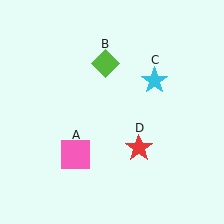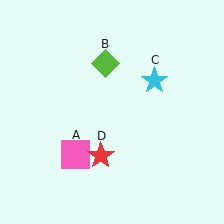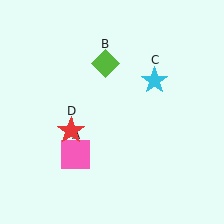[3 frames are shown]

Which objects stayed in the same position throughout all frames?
Pink square (object A) and lime diamond (object B) and cyan star (object C) remained stationary.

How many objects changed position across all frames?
1 object changed position: red star (object D).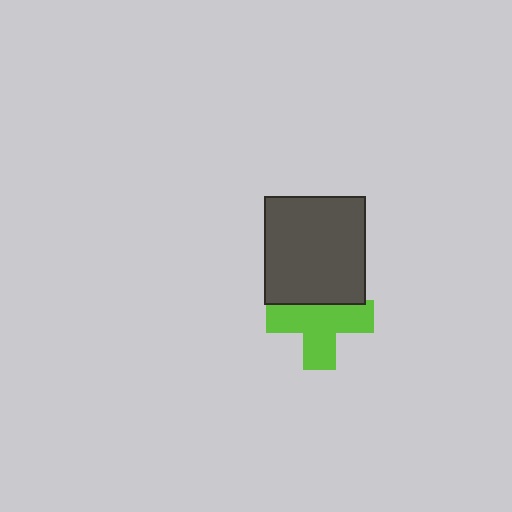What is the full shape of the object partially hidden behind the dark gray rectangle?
The partially hidden object is a lime cross.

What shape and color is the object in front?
The object in front is a dark gray rectangle.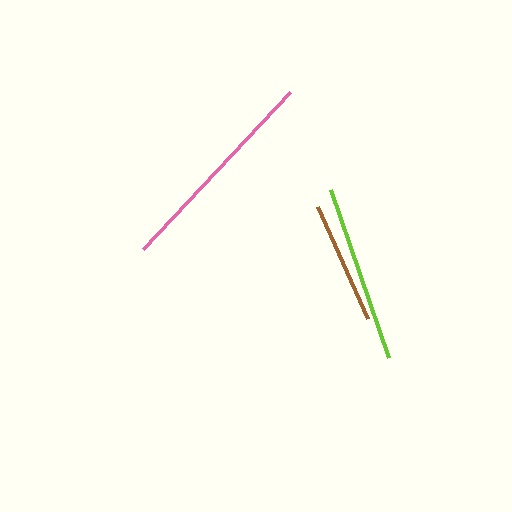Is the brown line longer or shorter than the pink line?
The pink line is longer than the brown line.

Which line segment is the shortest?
The brown line is the shortest at approximately 123 pixels.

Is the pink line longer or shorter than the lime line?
The pink line is longer than the lime line.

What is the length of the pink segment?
The pink segment is approximately 215 pixels long.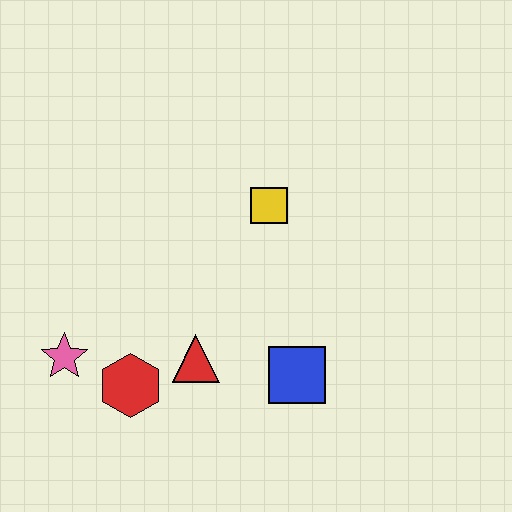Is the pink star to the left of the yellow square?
Yes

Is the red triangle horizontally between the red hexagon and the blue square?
Yes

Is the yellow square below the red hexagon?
No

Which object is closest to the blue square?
The red triangle is closest to the blue square.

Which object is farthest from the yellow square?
The pink star is farthest from the yellow square.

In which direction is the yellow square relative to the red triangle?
The yellow square is above the red triangle.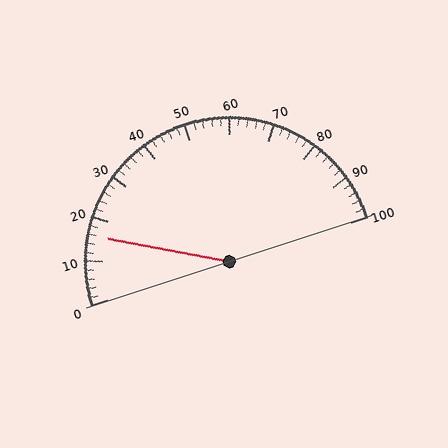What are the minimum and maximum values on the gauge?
The gauge ranges from 0 to 100.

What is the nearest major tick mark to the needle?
The nearest major tick mark is 20.